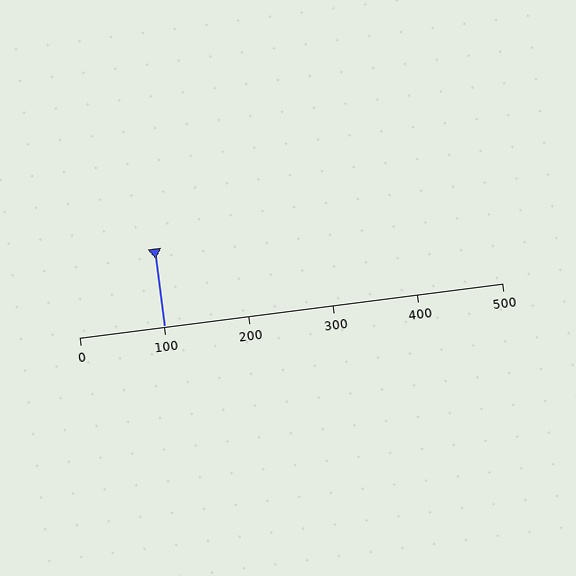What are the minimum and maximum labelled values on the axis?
The axis runs from 0 to 500.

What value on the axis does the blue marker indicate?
The marker indicates approximately 100.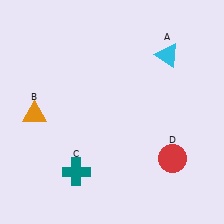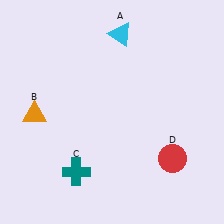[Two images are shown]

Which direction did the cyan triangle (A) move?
The cyan triangle (A) moved left.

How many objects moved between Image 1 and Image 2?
1 object moved between the two images.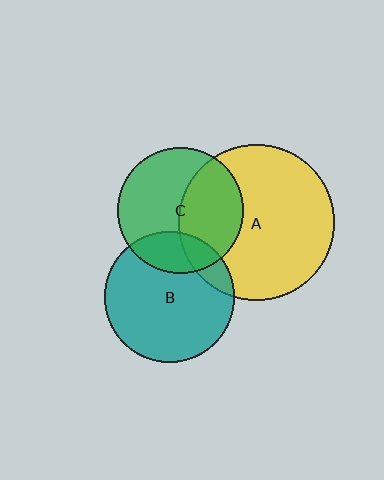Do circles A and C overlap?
Yes.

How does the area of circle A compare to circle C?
Approximately 1.5 times.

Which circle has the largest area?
Circle A (yellow).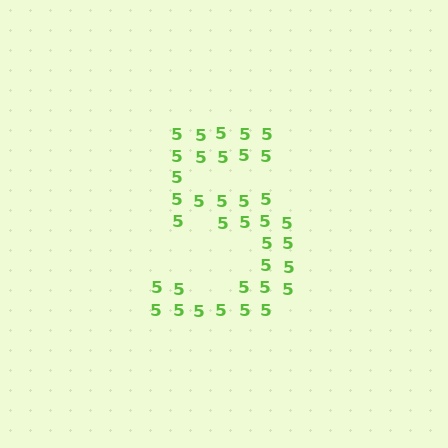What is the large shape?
The large shape is the digit 5.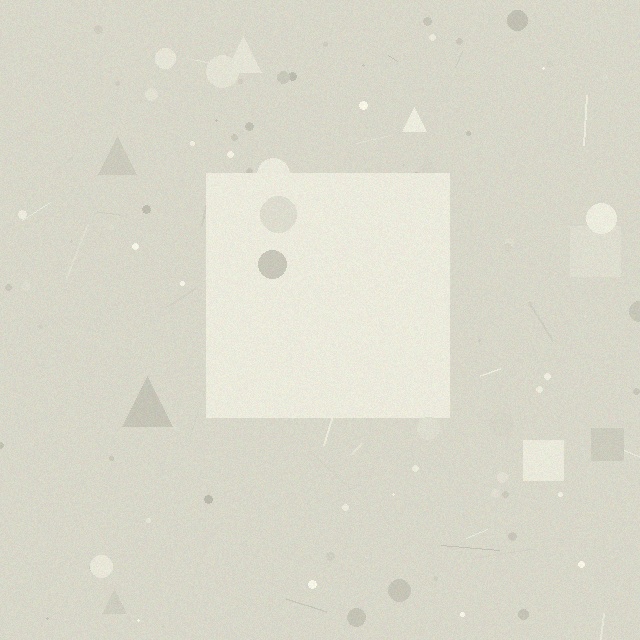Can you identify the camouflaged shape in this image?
The camouflaged shape is a square.